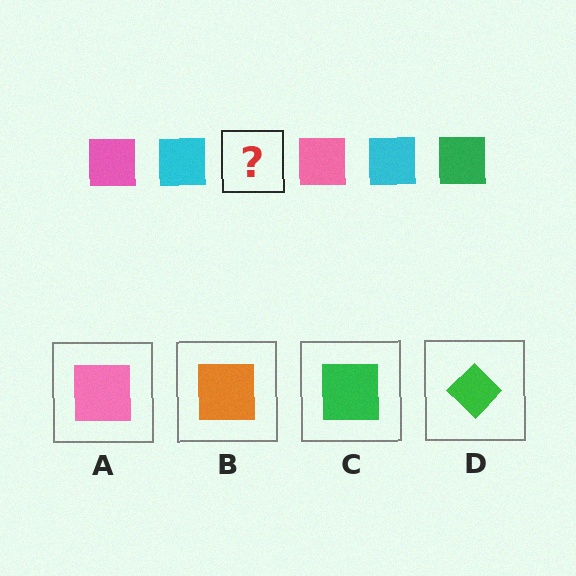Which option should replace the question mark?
Option C.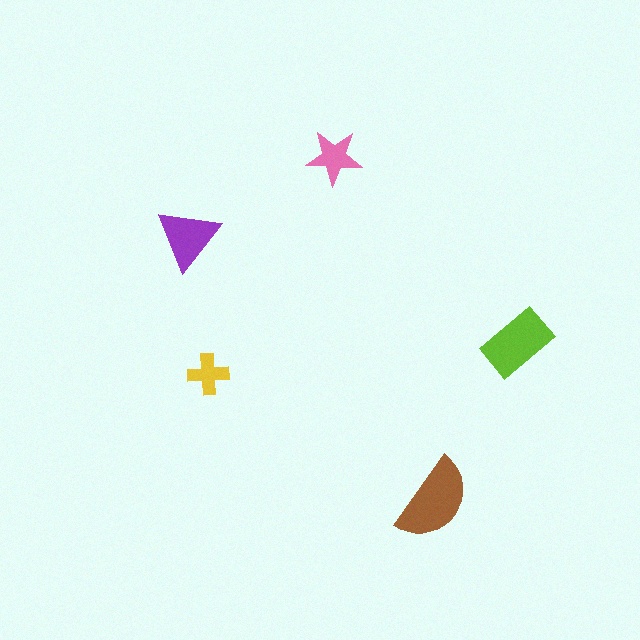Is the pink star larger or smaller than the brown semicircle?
Smaller.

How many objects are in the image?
There are 5 objects in the image.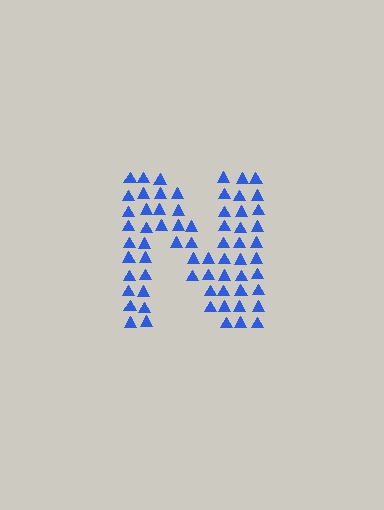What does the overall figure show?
The overall figure shows the letter N.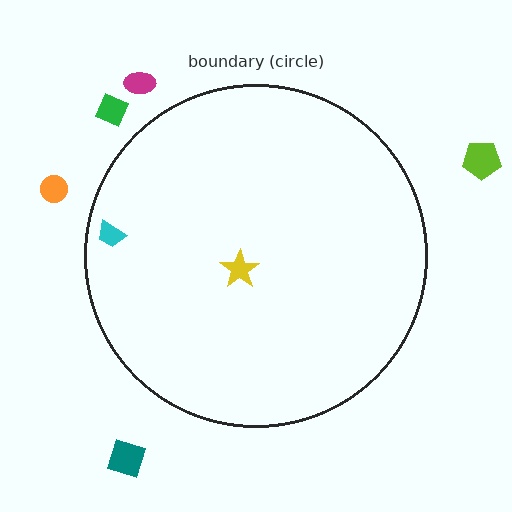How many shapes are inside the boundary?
2 inside, 5 outside.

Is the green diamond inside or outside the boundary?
Outside.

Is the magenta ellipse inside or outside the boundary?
Outside.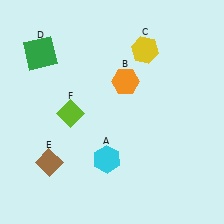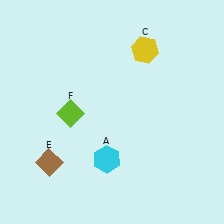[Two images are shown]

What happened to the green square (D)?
The green square (D) was removed in Image 2. It was in the top-left area of Image 1.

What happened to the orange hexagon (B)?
The orange hexagon (B) was removed in Image 2. It was in the top-right area of Image 1.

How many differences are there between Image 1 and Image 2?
There are 2 differences between the two images.